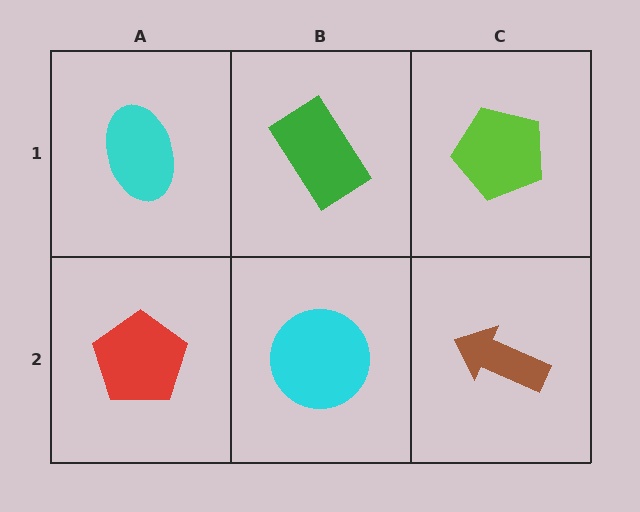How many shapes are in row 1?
3 shapes.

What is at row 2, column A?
A red pentagon.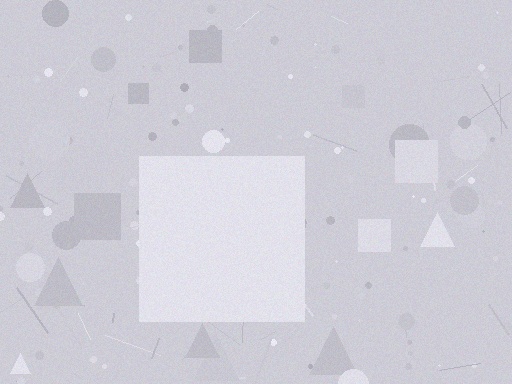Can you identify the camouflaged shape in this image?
The camouflaged shape is a square.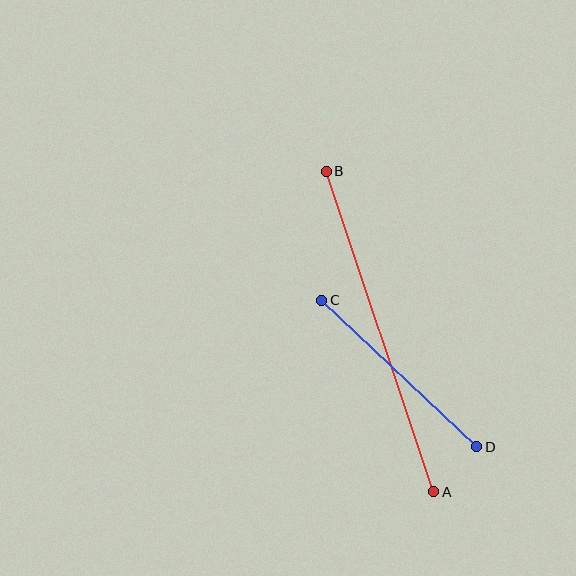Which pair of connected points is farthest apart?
Points A and B are farthest apart.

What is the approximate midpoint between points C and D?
The midpoint is at approximately (399, 373) pixels.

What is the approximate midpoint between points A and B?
The midpoint is at approximately (380, 332) pixels.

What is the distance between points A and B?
The distance is approximately 338 pixels.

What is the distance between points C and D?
The distance is approximately 213 pixels.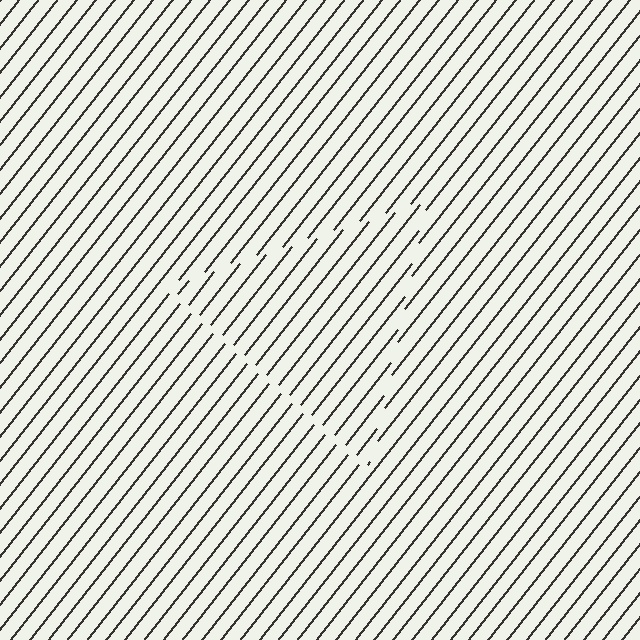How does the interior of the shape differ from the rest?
The interior of the shape contains the same grating, shifted by half a period — the contour is defined by the phase discontinuity where line-ends from the inner and outer gratings abut.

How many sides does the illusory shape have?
3 sides — the line-ends trace a triangle.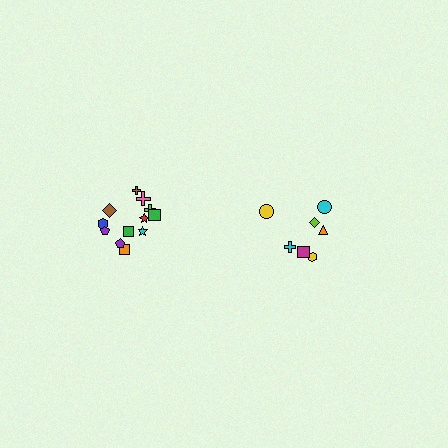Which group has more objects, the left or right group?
The left group.